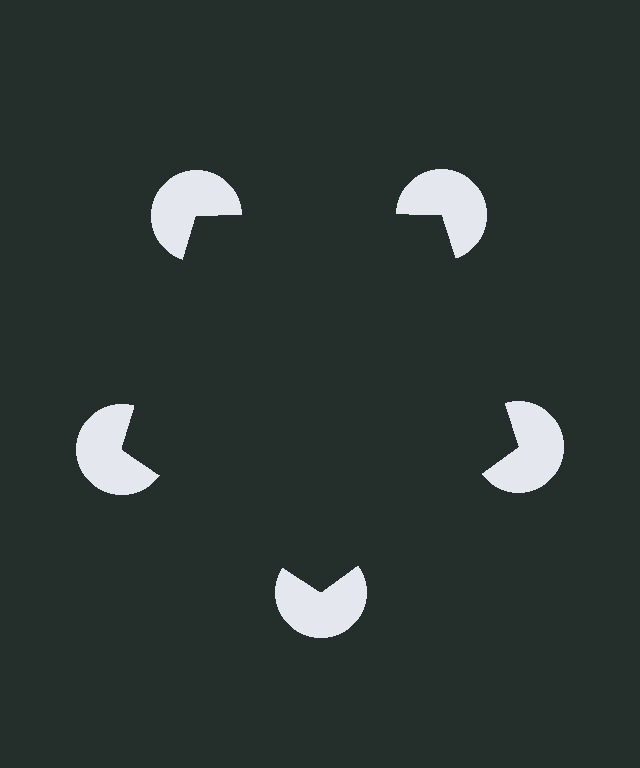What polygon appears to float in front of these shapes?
An illusory pentagon — its edges are inferred from the aligned wedge cuts in the pac-man discs, not physically drawn.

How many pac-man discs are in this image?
There are 5 — one at each vertex of the illusory pentagon.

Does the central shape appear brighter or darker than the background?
It typically appears slightly darker than the background, even though no actual brightness change is drawn.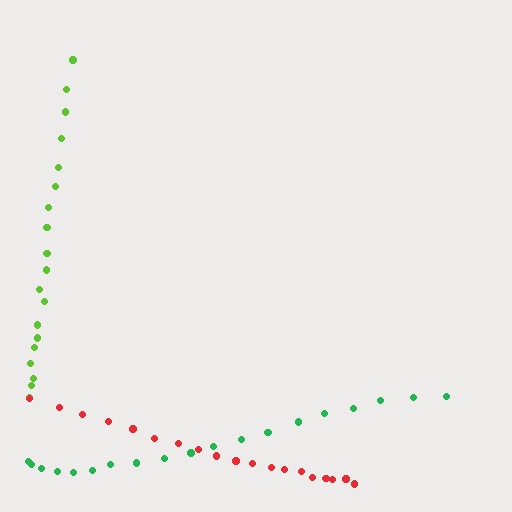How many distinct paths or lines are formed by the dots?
There are 3 distinct paths.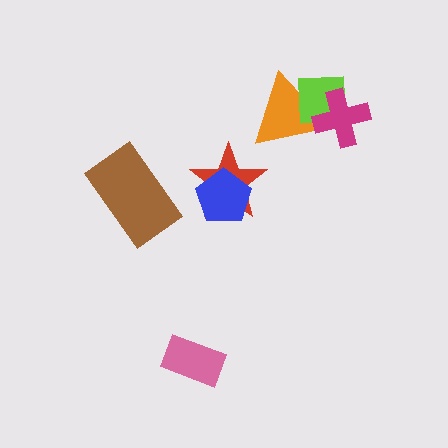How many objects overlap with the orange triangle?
2 objects overlap with the orange triangle.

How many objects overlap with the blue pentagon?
1 object overlaps with the blue pentagon.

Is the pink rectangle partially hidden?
No, no other shape covers it.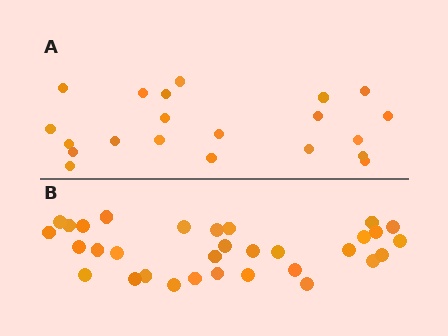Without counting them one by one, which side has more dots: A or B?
Region B (the bottom region) has more dots.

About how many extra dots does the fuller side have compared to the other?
Region B has roughly 12 or so more dots than region A.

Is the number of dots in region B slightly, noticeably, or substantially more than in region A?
Region B has substantially more. The ratio is roughly 1.5 to 1.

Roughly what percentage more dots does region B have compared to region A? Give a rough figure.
About 50% more.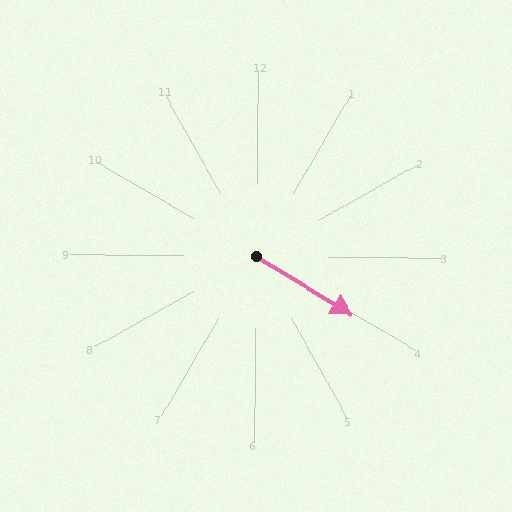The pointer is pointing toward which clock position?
Roughly 4 o'clock.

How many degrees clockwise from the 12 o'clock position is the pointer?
Approximately 121 degrees.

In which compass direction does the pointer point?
Southeast.